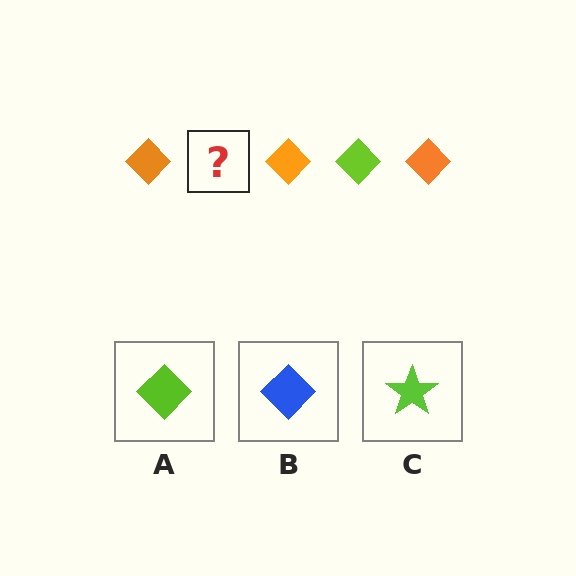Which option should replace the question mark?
Option A.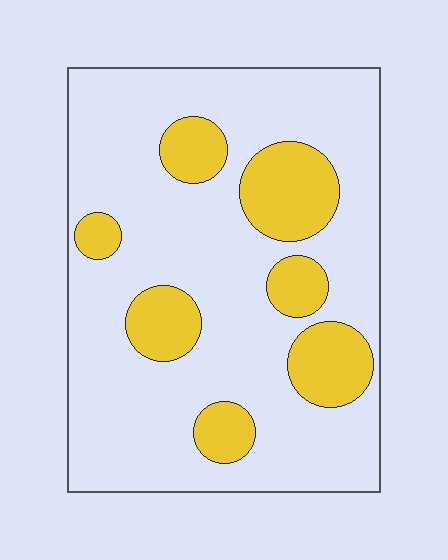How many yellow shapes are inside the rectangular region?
7.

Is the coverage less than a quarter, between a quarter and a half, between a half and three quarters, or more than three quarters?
Less than a quarter.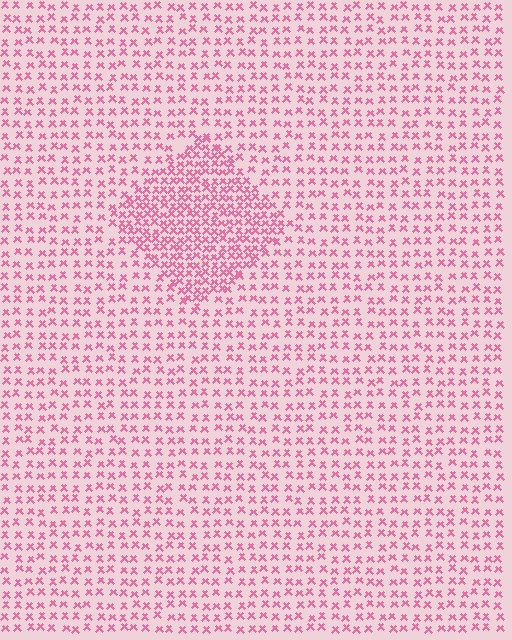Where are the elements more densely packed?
The elements are more densely packed inside the diamond boundary.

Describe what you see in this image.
The image contains small pink elements arranged at two different densities. A diamond-shaped region is visible where the elements are more densely packed than the surrounding area.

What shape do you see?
I see a diamond.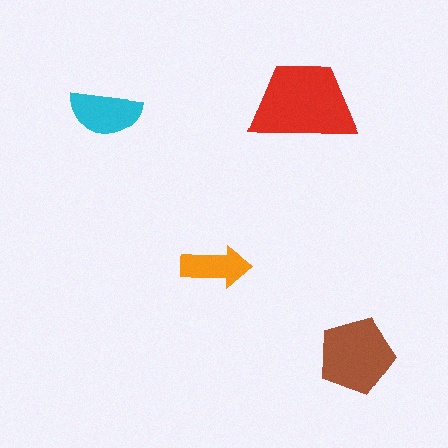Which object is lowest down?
The brown pentagon is bottommost.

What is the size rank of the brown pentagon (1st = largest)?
2nd.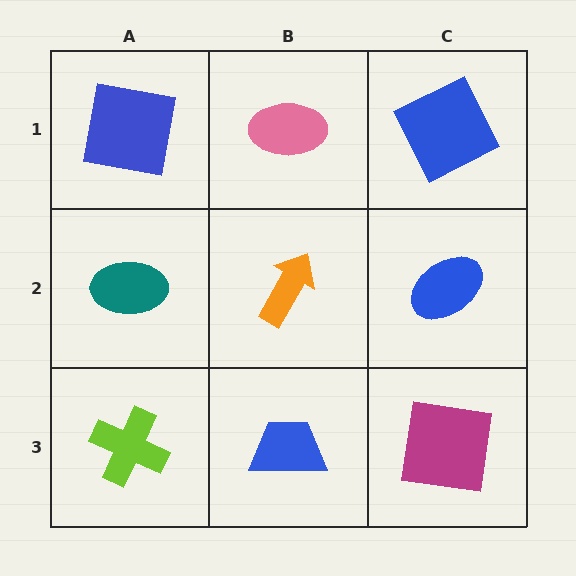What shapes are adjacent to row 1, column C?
A blue ellipse (row 2, column C), a pink ellipse (row 1, column B).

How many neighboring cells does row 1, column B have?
3.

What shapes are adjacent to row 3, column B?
An orange arrow (row 2, column B), a lime cross (row 3, column A), a magenta square (row 3, column C).